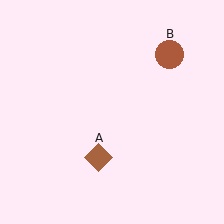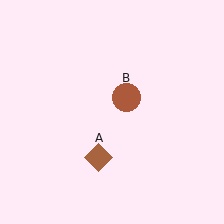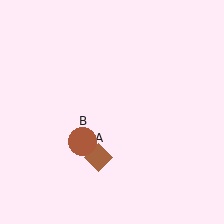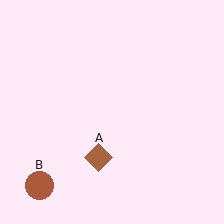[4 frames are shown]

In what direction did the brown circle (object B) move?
The brown circle (object B) moved down and to the left.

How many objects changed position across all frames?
1 object changed position: brown circle (object B).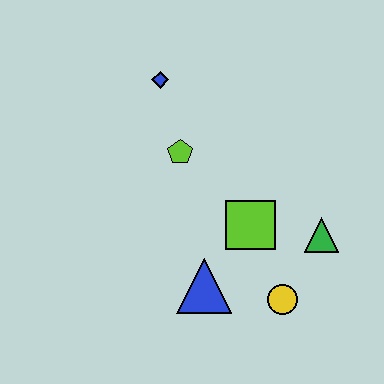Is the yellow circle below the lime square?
Yes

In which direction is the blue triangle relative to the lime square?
The blue triangle is below the lime square.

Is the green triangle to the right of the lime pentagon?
Yes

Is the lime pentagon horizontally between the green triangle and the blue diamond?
Yes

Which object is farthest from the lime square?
The blue diamond is farthest from the lime square.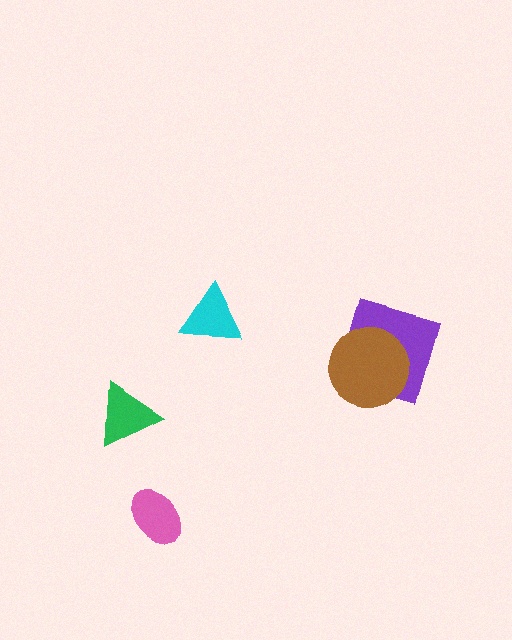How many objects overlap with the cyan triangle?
0 objects overlap with the cyan triangle.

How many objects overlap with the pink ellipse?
0 objects overlap with the pink ellipse.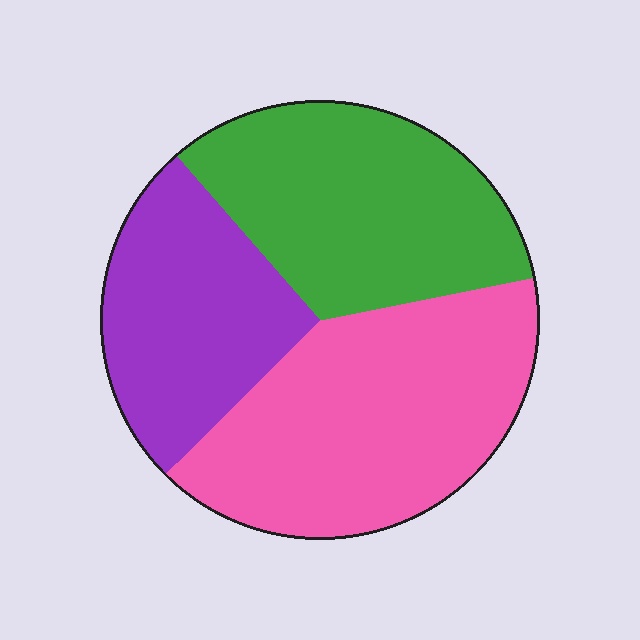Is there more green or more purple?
Green.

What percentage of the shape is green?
Green takes up about one third (1/3) of the shape.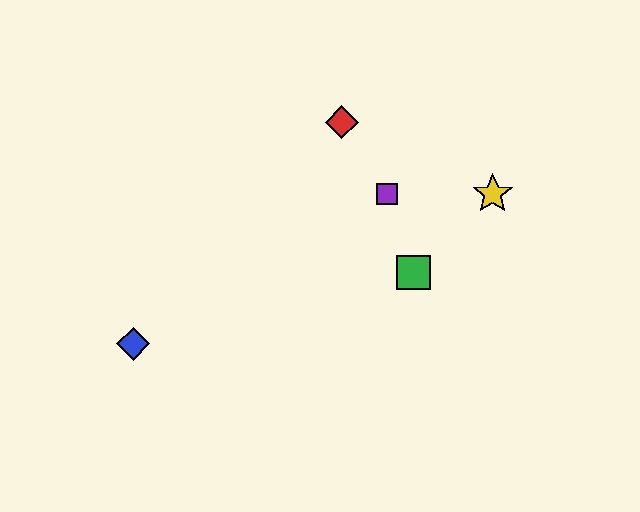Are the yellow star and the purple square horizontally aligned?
Yes, both are at y≈194.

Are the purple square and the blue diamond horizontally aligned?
No, the purple square is at y≈194 and the blue diamond is at y≈344.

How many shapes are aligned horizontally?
2 shapes (the yellow star, the purple square) are aligned horizontally.